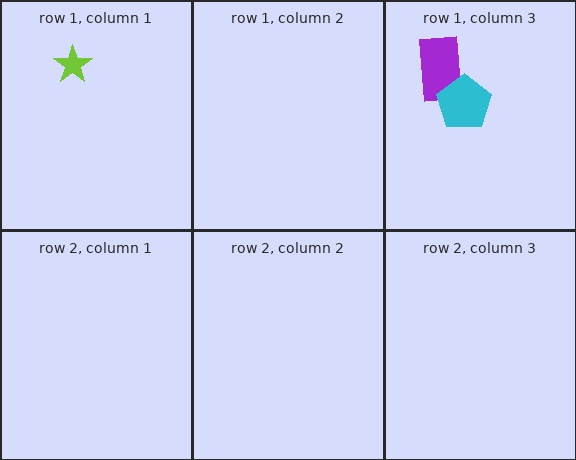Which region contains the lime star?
The row 1, column 1 region.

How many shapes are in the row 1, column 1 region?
1.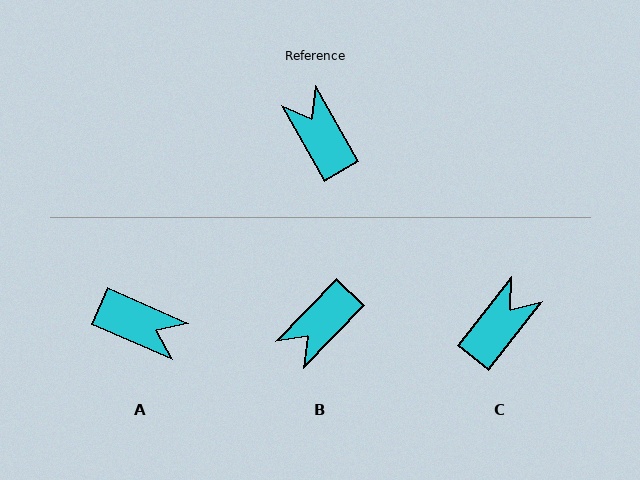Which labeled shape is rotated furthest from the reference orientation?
A, about 143 degrees away.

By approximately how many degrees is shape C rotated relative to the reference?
Approximately 68 degrees clockwise.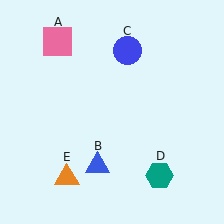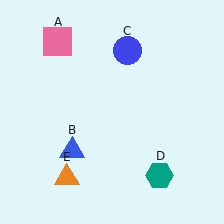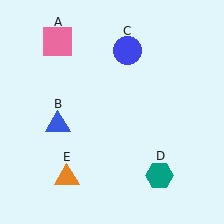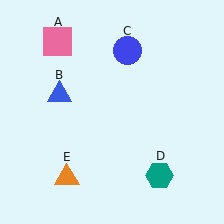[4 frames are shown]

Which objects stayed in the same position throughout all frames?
Pink square (object A) and blue circle (object C) and teal hexagon (object D) and orange triangle (object E) remained stationary.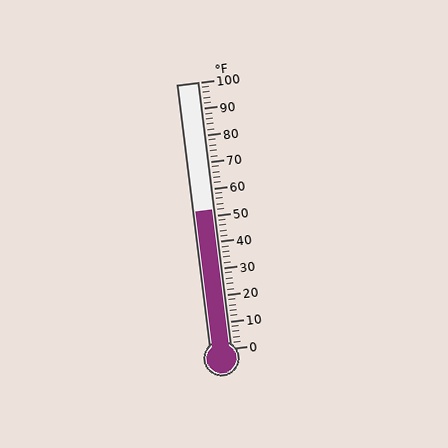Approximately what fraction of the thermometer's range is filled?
The thermometer is filled to approximately 50% of its range.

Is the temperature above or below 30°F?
The temperature is above 30°F.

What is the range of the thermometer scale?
The thermometer scale ranges from 0°F to 100°F.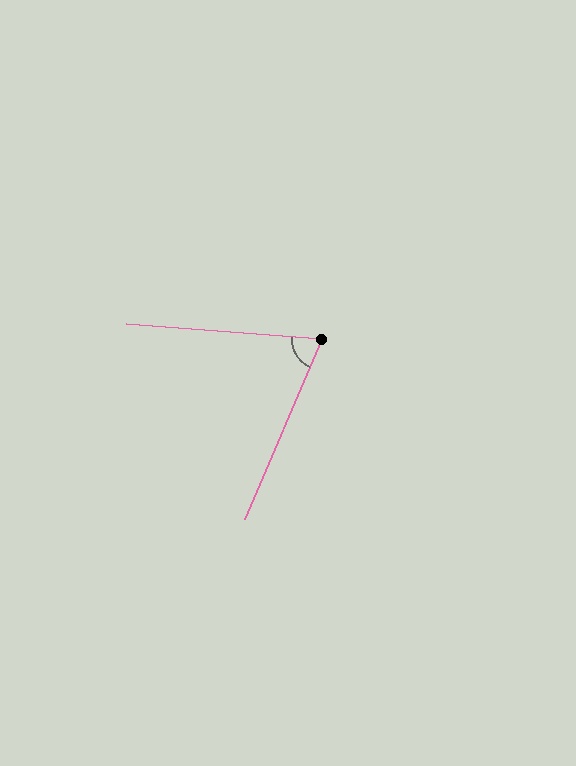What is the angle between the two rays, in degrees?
Approximately 71 degrees.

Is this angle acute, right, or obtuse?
It is acute.